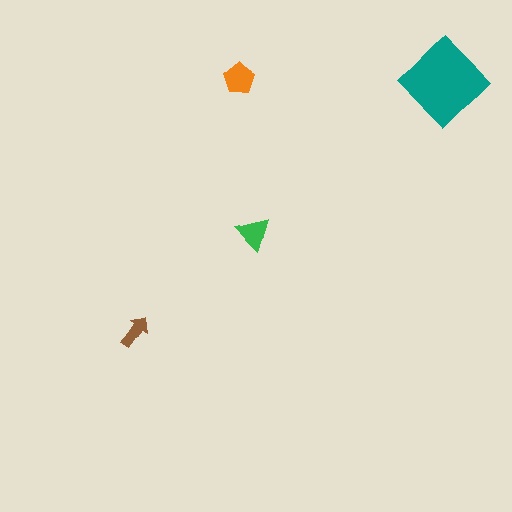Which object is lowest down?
The brown arrow is bottommost.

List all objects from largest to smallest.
The teal diamond, the orange pentagon, the green triangle, the brown arrow.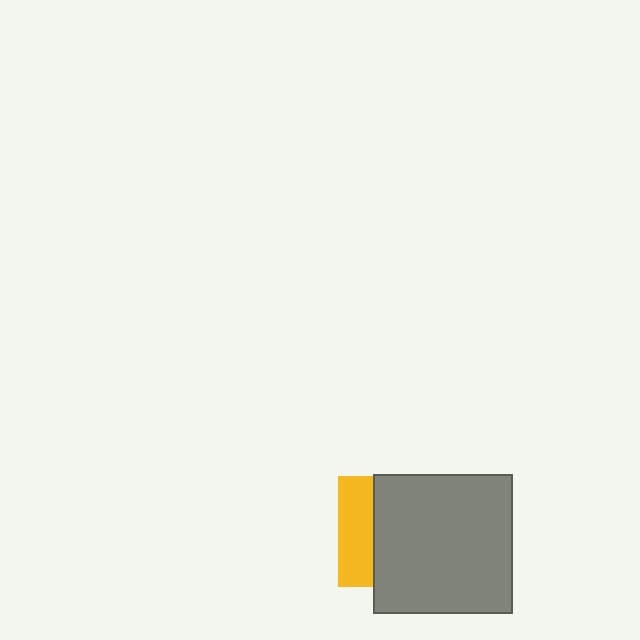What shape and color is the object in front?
The object in front is a gray square.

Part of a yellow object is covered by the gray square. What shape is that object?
It is a square.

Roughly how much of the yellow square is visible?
A small part of it is visible (roughly 32%).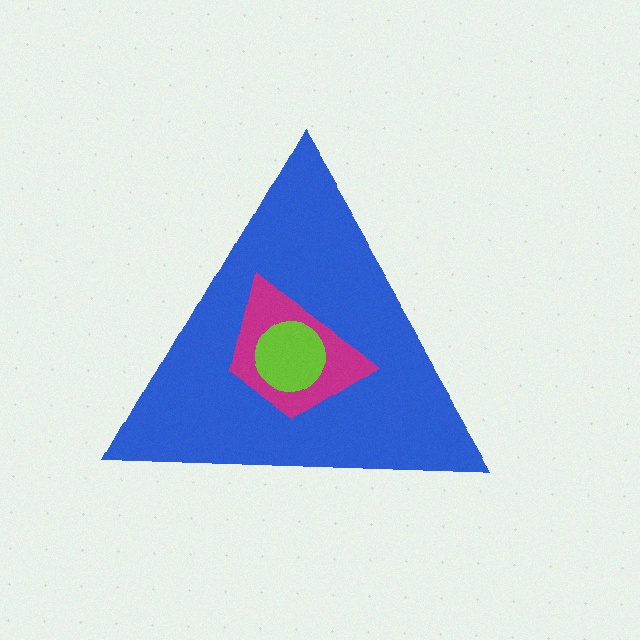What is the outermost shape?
The blue triangle.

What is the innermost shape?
The lime circle.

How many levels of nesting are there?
3.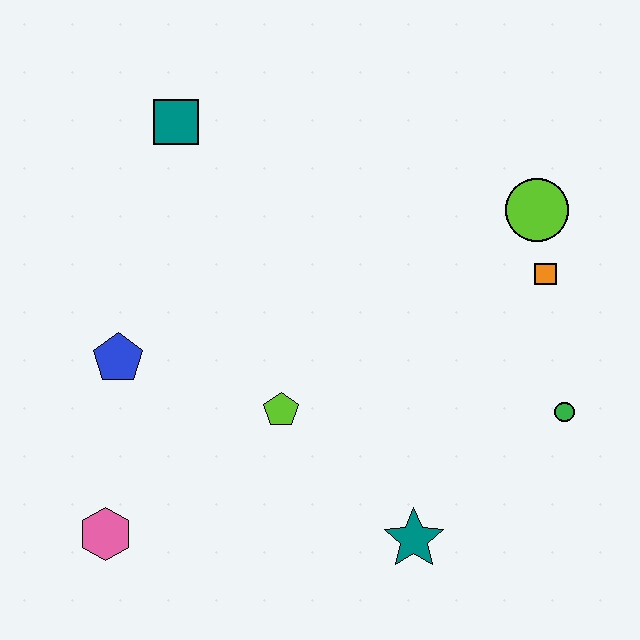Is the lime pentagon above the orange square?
No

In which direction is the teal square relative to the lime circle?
The teal square is to the left of the lime circle.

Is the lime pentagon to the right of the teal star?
No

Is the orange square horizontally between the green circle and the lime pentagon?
Yes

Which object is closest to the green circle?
The orange square is closest to the green circle.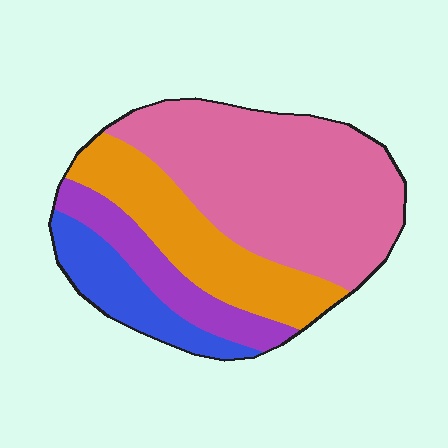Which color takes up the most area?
Pink, at roughly 50%.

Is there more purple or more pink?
Pink.